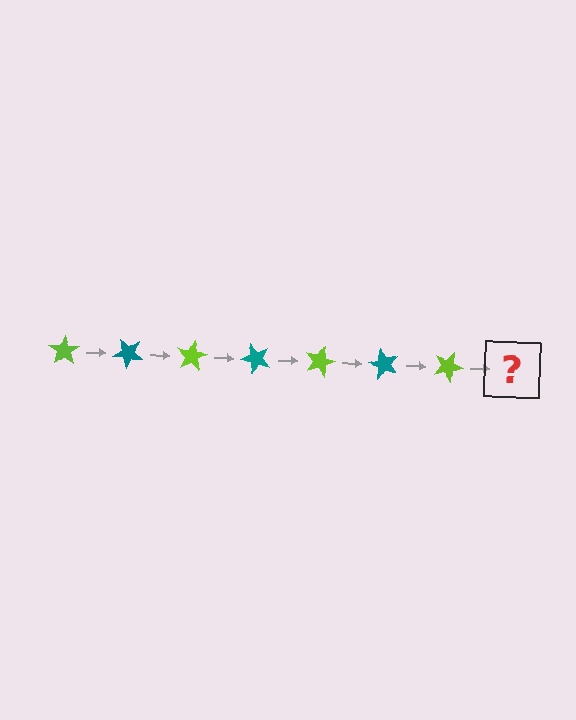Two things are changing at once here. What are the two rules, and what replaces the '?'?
The two rules are that it rotates 40 degrees each step and the color cycles through lime and teal. The '?' should be a teal star, rotated 280 degrees from the start.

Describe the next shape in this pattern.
It should be a teal star, rotated 280 degrees from the start.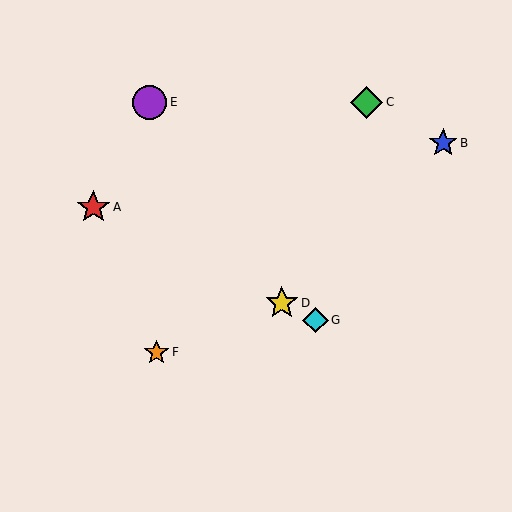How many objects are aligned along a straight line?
3 objects (A, D, G) are aligned along a straight line.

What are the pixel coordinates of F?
Object F is at (157, 352).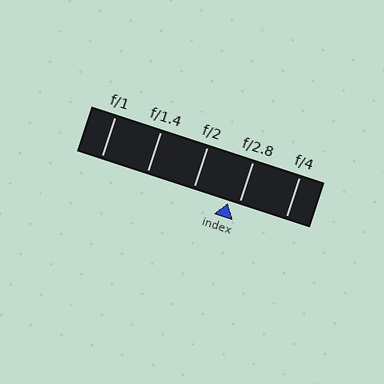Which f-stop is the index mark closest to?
The index mark is closest to f/2.8.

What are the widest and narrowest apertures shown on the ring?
The widest aperture shown is f/1 and the narrowest is f/4.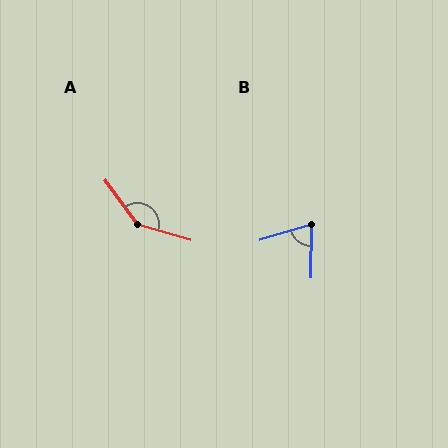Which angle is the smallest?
B, at approximately 72 degrees.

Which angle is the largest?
A, at approximately 142 degrees.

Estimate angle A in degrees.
Approximately 142 degrees.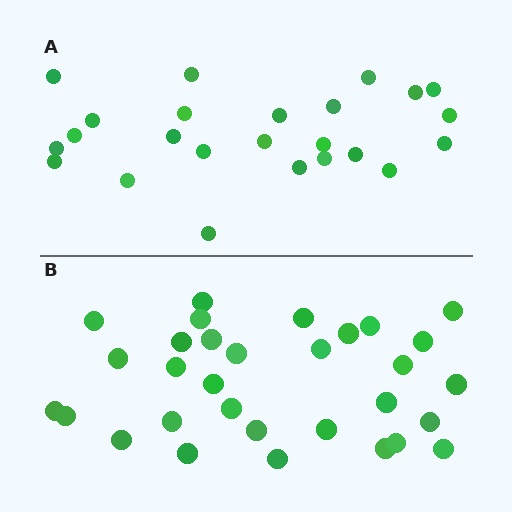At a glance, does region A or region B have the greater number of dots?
Region B (the bottom region) has more dots.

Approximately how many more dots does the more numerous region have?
Region B has roughly 8 or so more dots than region A.